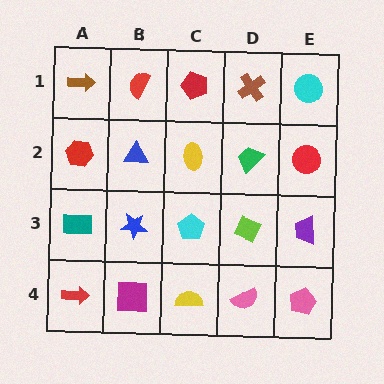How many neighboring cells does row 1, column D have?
3.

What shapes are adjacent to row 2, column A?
A brown arrow (row 1, column A), a teal rectangle (row 3, column A), a blue triangle (row 2, column B).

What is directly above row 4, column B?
A blue star.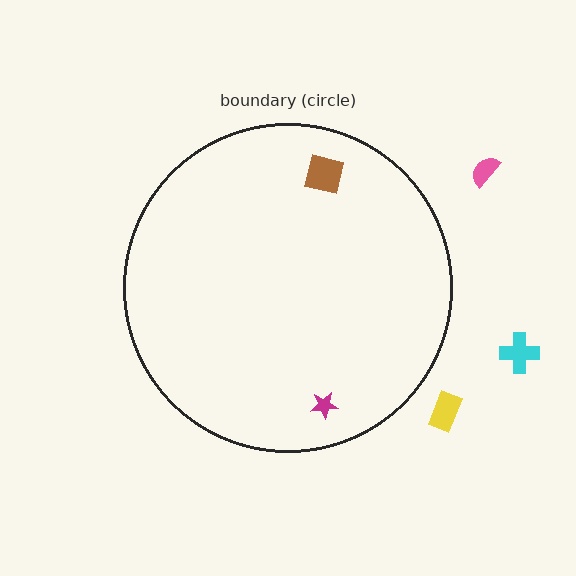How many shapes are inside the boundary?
2 inside, 3 outside.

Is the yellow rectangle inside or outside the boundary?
Outside.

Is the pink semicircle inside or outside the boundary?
Outside.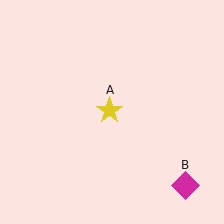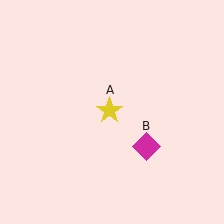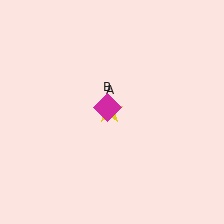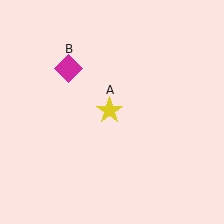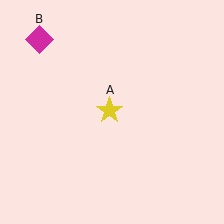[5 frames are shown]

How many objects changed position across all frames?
1 object changed position: magenta diamond (object B).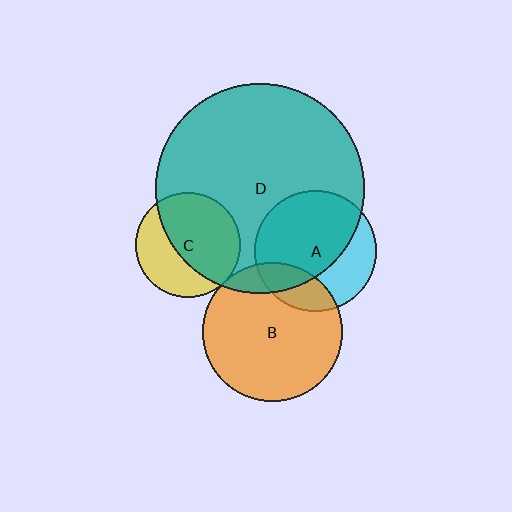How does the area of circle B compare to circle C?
Approximately 1.8 times.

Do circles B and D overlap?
Yes.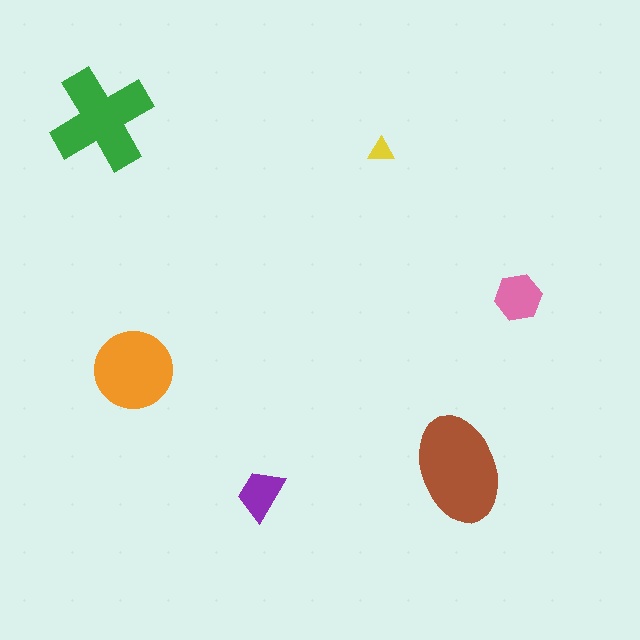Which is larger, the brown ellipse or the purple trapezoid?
The brown ellipse.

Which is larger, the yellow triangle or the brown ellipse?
The brown ellipse.